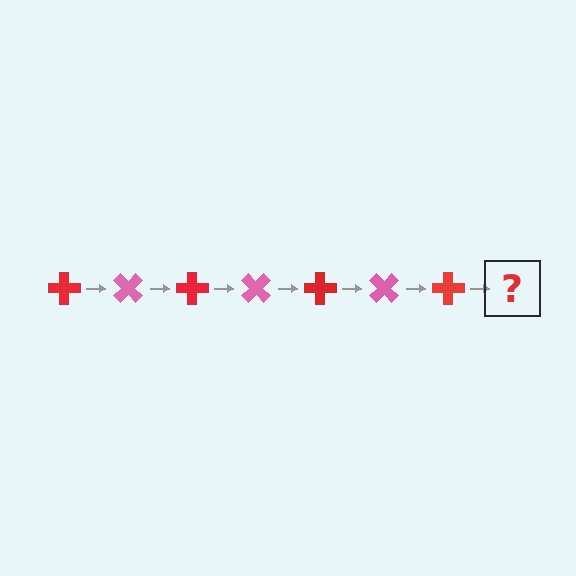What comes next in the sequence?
The next element should be a pink cross, rotated 315 degrees from the start.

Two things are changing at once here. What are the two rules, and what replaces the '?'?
The two rules are that it rotates 45 degrees each step and the color cycles through red and pink. The '?' should be a pink cross, rotated 315 degrees from the start.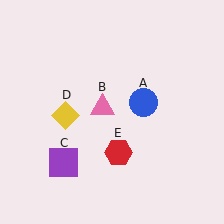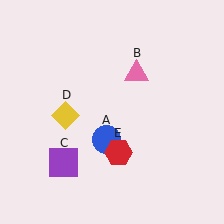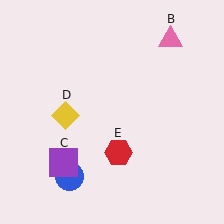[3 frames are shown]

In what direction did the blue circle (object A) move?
The blue circle (object A) moved down and to the left.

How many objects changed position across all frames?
2 objects changed position: blue circle (object A), pink triangle (object B).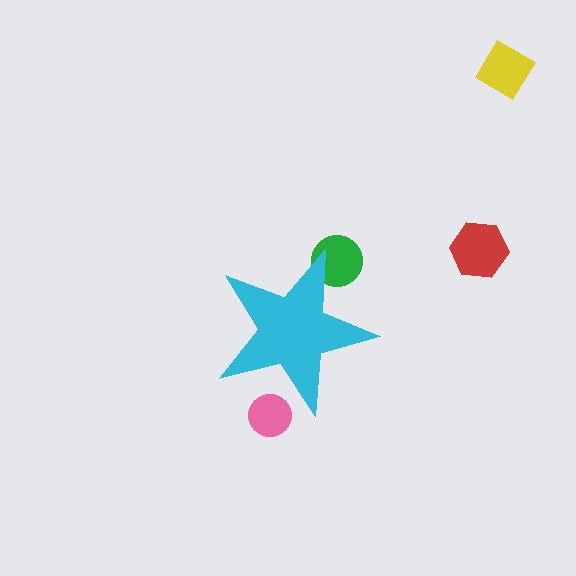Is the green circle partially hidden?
Yes, the green circle is partially hidden behind the cyan star.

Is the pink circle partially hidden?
Yes, the pink circle is partially hidden behind the cyan star.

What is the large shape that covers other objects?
A cyan star.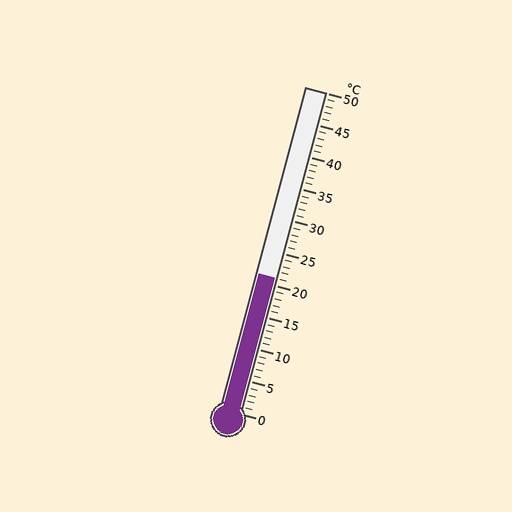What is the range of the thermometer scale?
The thermometer scale ranges from 0°C to 50°C.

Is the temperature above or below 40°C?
The temperature is below 40°C.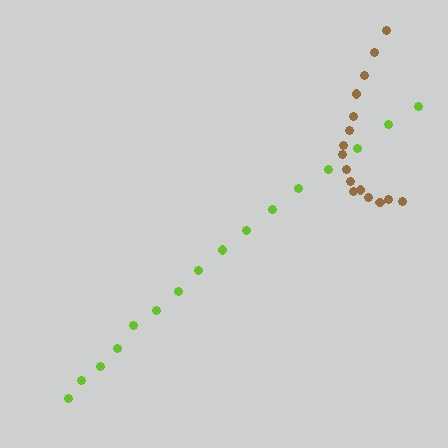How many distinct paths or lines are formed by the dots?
There are 2 distinct paths.